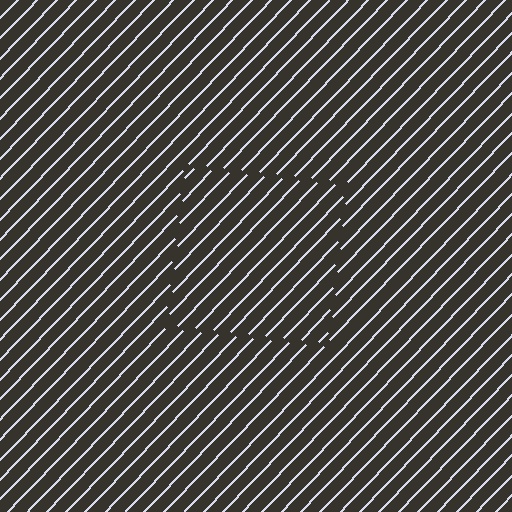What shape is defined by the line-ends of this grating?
An illusory square. The interior of the shape contains the same grating, shifted by half a period — the contour is defined by the phase discontinuity where line-ends from the inner and outer gratings abut.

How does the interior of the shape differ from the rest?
The interior of the shape contains the same grating, shifted by half a period — the contour is defined by the phase discontinuity where line-ends from the inner and outer gratings abut.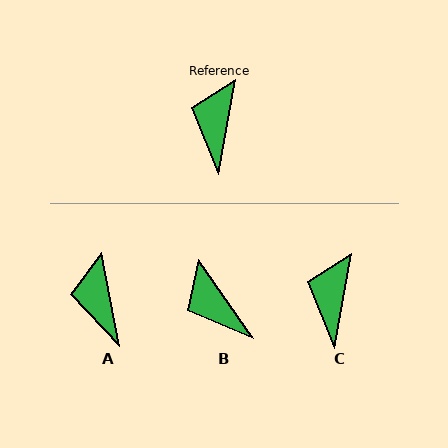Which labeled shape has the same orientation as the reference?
C.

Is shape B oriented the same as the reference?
No, it is off by about 45 degrees.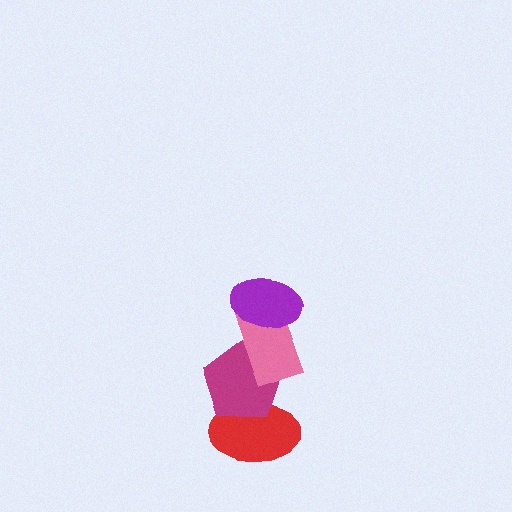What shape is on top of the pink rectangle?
The purple ellipse is on top of the pink rectangle.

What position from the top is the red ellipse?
The red ellipse is 4th from the top.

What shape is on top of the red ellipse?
The magenta pentagon is on top of the red ellipse.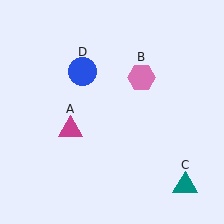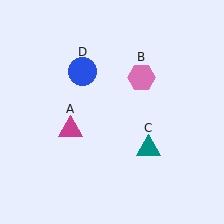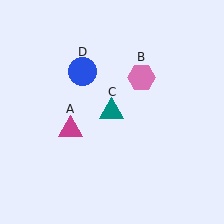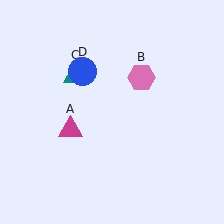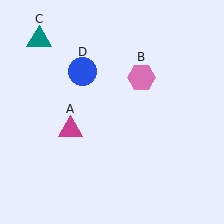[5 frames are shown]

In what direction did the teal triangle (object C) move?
The teal triangle (object C) moved up and to the left.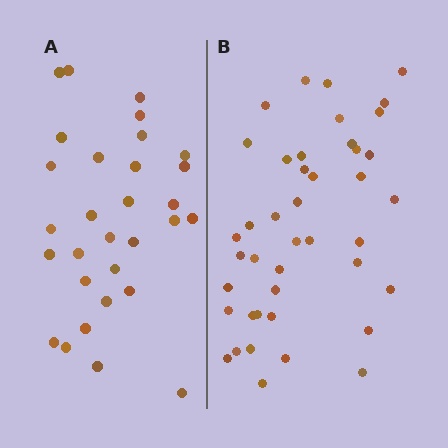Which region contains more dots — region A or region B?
Region B (the right region) has more dots.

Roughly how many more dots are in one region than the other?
Region B has roughly 12 or so more dots than region A.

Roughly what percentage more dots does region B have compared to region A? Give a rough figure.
About 40% more.